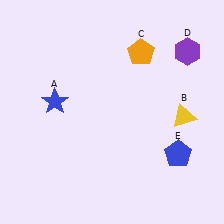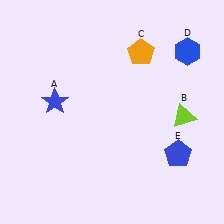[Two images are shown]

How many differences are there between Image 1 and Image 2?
There are 2 differences between the two images.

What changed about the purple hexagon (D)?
In Image 1, D is purple. In Image 2, it changed to blue.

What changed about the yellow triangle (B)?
In Image 1, B is yellow. In Image 2, it changed to lime.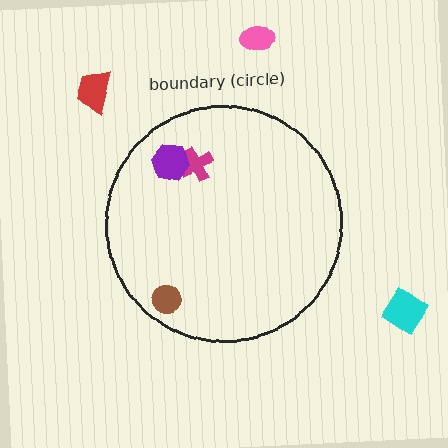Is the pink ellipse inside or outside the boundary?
Outside.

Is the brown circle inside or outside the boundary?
Inside.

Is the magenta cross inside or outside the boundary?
Inside.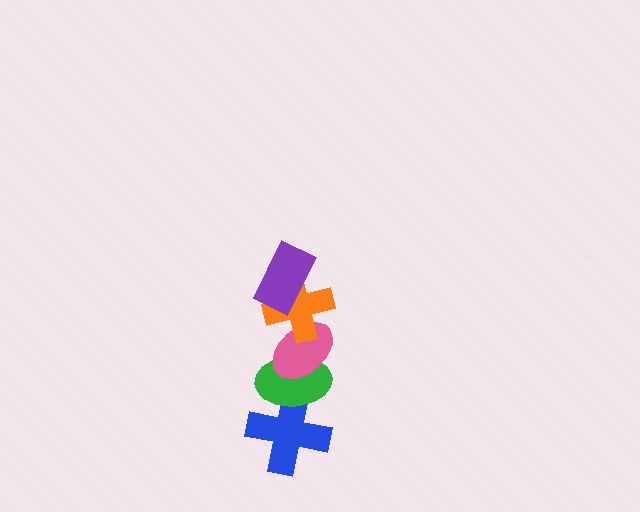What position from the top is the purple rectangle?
The purple rectangle is 1st from the top.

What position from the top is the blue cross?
The blue cross is 5th from the top.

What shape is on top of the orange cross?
The purple rectangle is on top of the orange cross.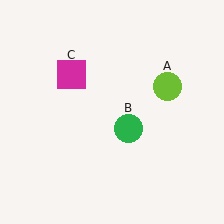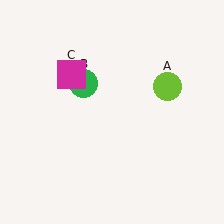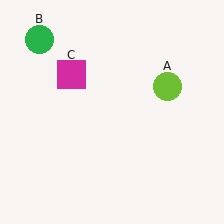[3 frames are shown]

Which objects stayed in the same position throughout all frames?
Lime circle (object A) and magenta square (object C) remained stationary.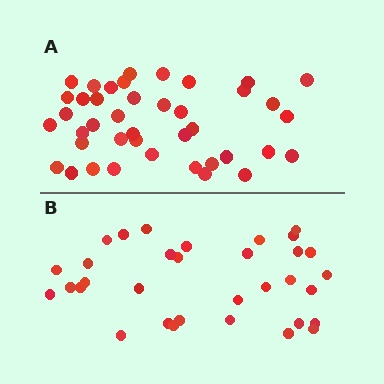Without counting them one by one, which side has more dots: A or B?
Region A (the top region) has more dots.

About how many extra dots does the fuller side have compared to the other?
Region A has roughly 8 or so more dots than region B.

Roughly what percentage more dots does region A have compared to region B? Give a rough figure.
About 25% more.